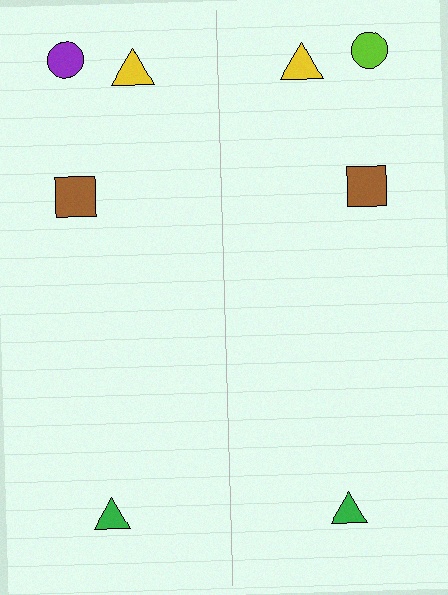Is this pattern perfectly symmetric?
No, the pattern is not perfectly symmetric. The lime circle on the right side breaks the symmetry — its mirror counterpart is purple.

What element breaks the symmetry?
The lime circle on the right side breaks the symmetry — its mirror counterpart is purple.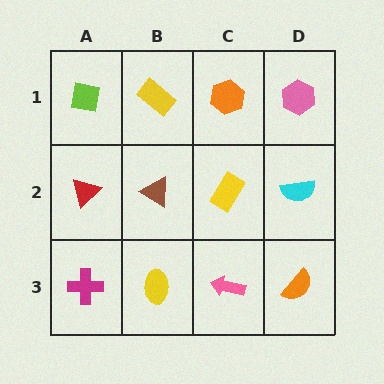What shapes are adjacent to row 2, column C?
An orange hexagon (row 1, column C), a pink arrow (row 3, column C), a brown triangle (row 2, column B), a cyan semicircle (row 2, column D).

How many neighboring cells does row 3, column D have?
2.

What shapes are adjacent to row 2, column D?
A pink hexagon (row 1, column D), an orange semicircle (row 3, column D), a yellow rectangle (row 2, column C).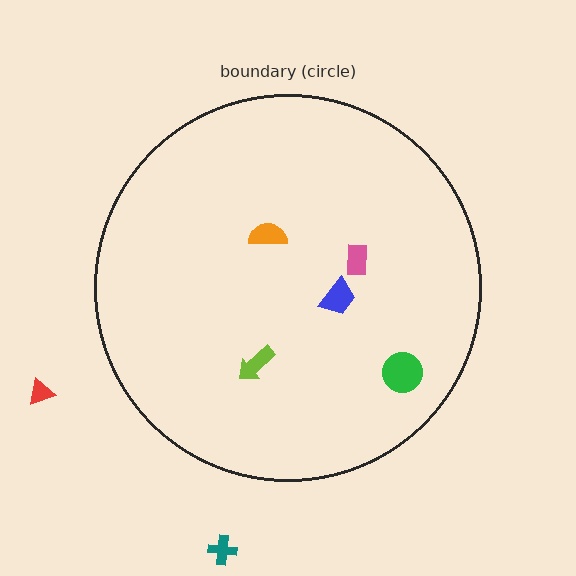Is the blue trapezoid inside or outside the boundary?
Inside.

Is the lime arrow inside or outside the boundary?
Inside.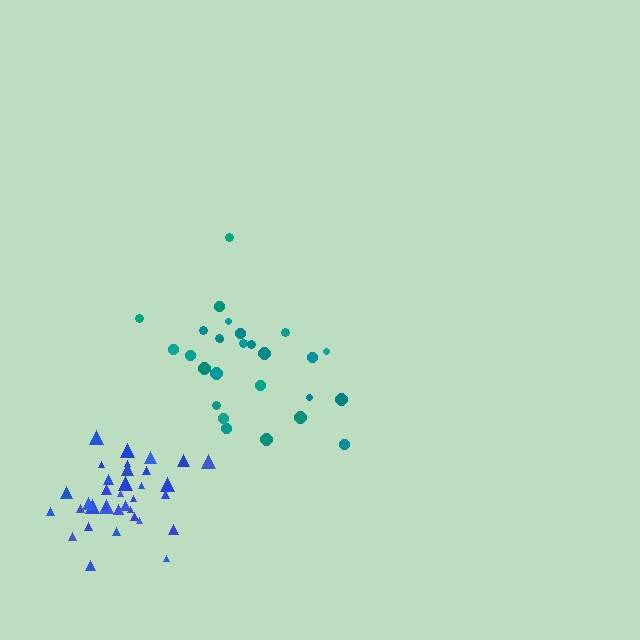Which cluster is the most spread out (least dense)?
Teal.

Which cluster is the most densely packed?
Blue.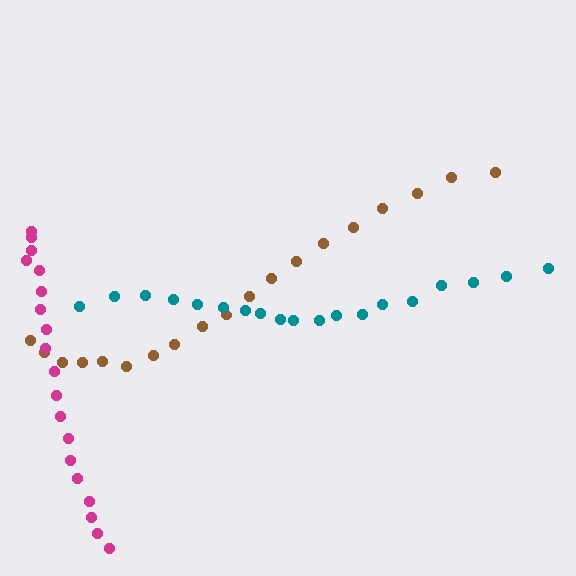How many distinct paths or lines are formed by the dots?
There are 3 distinct paths.